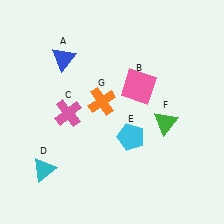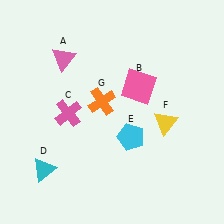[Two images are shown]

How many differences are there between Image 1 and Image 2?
There are 2 differences between the two images.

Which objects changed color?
A changed from blue to pink. F changed from green to yellow.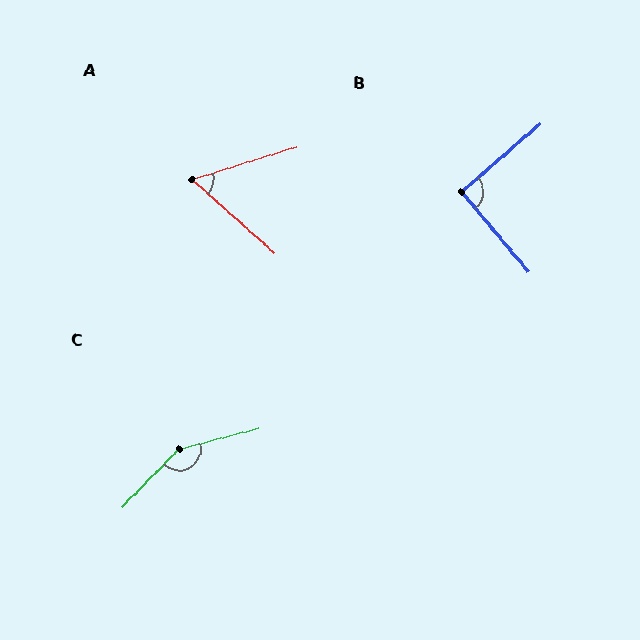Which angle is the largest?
C, at approximately 149 degrees.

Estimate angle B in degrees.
Approximately 91 degrees.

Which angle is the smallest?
A, at approximately 59 degrees.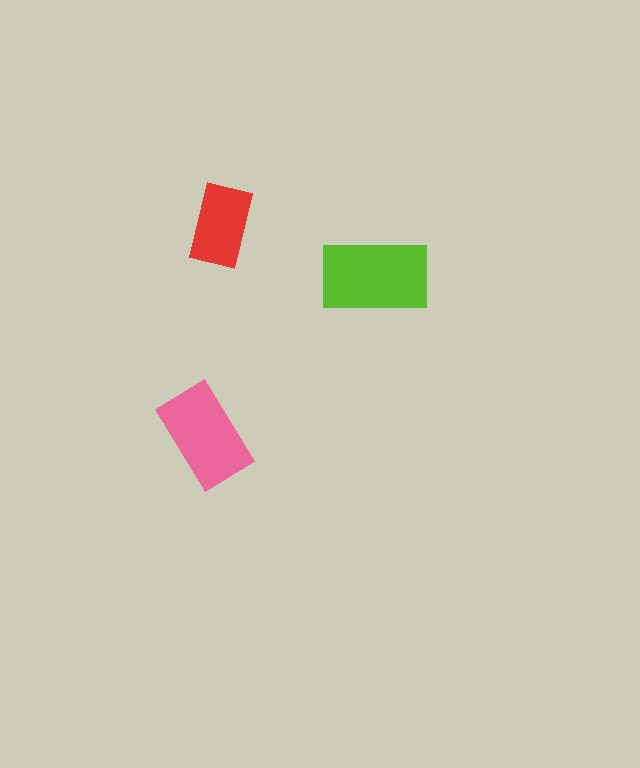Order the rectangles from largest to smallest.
the lime one, the pink one, the red one.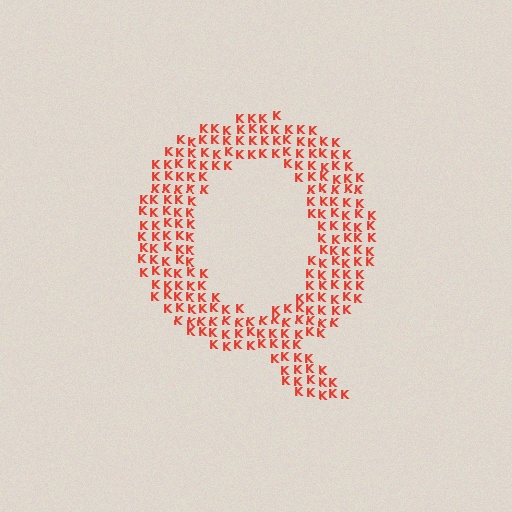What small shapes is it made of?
It is made of small letter K's.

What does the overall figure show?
The overall figure shows the letter Q.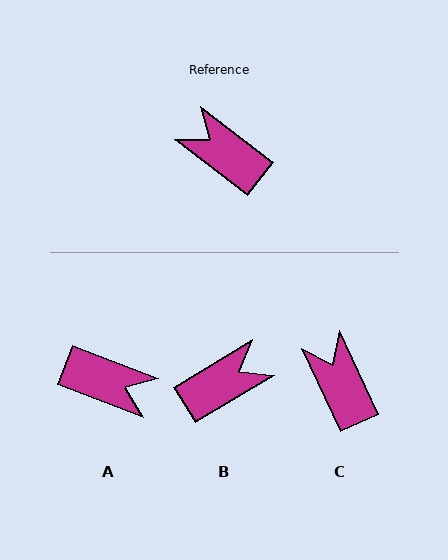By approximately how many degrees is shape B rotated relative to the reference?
Approximately 111 degrees clockwise.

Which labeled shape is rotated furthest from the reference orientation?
A, about 163 degrees away.